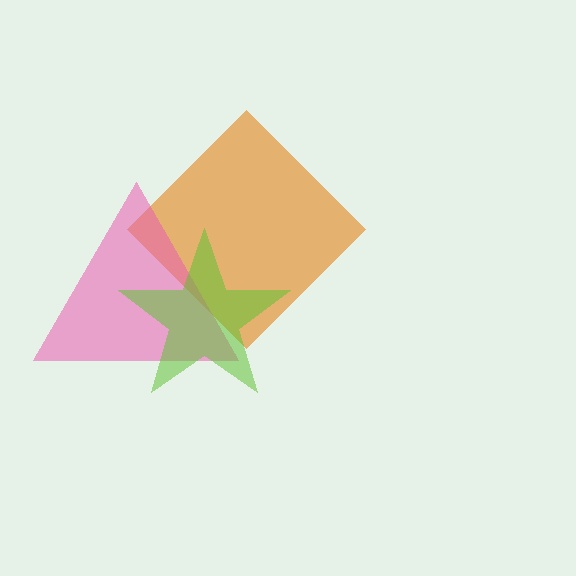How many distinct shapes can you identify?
There are 3 distinct shapes: an orange diamond, a pink triangle, a lime star.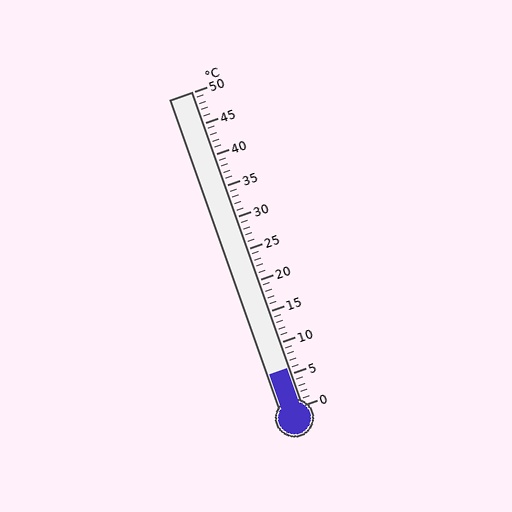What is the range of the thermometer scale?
The thermometer scale ranges from 0°C to 50°C.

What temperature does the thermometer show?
The thermometer shows approximately 6°C.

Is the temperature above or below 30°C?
The temperature is below 30°C.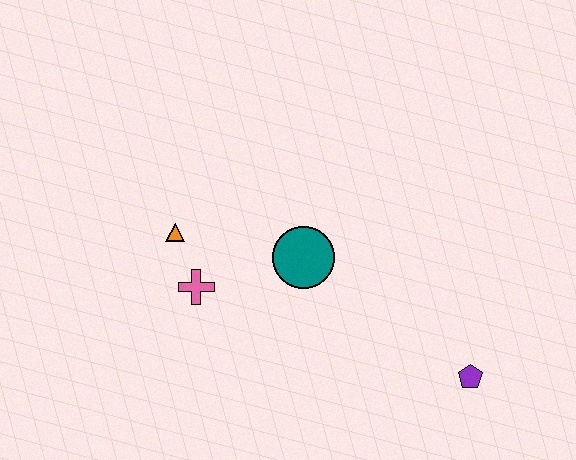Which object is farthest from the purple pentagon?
The orange triangle is farthest from the purple pentagon.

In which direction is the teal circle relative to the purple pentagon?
The teal circle is to the left of the purple pentagon.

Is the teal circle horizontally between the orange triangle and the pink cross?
No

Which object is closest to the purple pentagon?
The teal circle is closest to the purple pentagon.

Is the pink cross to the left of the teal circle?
Yes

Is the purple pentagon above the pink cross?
No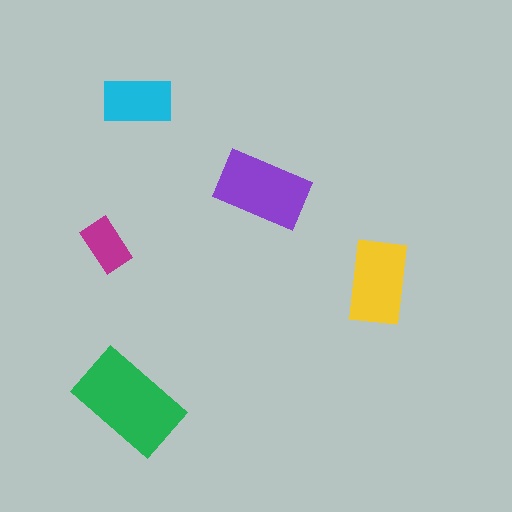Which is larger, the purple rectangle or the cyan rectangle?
The purple one.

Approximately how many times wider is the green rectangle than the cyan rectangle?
About 1.5 times wider.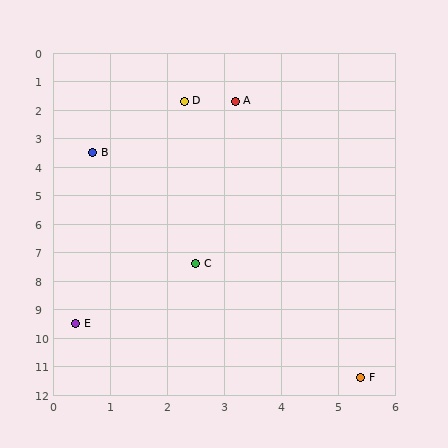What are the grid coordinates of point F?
Point F is at approximately (5.4, 11.4).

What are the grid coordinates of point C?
Point C is at approximately (2.5, 7.4).